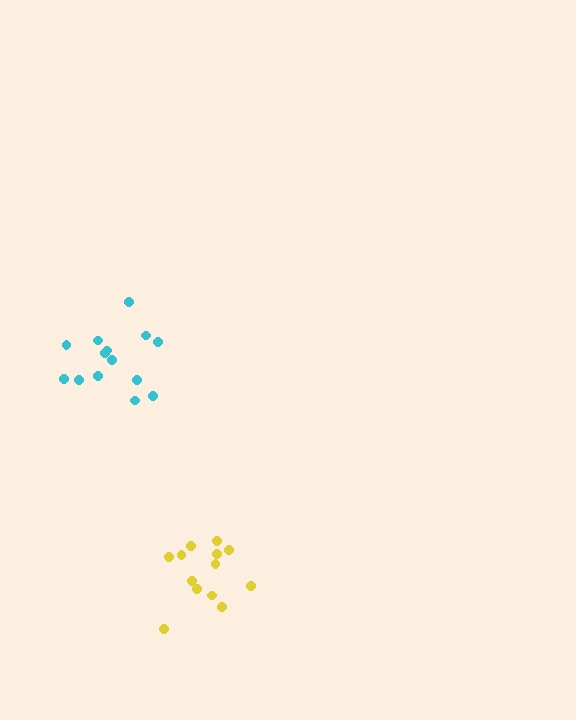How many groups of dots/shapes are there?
There are 2 groups.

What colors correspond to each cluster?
The clusters are colored: yellow, cyan.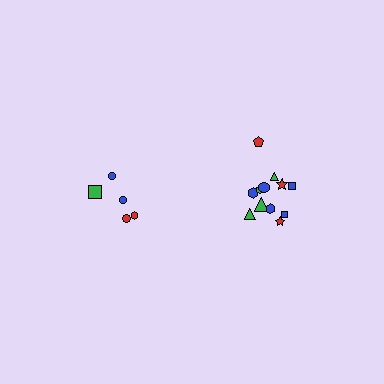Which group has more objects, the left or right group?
The right group.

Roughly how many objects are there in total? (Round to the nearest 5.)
Roughly 15 objects in total.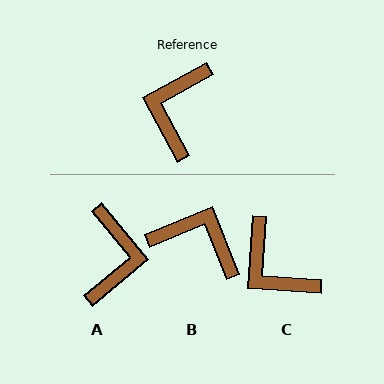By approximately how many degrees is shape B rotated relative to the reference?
Approximately 96 degrees clockwise.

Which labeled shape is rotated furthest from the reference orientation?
A, about 169 degrees away.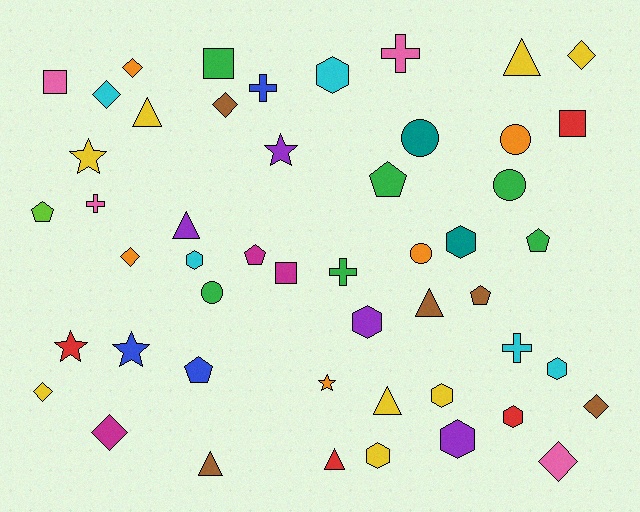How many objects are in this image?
There are 50 objects.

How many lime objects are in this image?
There is 1 lime object.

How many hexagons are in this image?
There are 9 hexagons.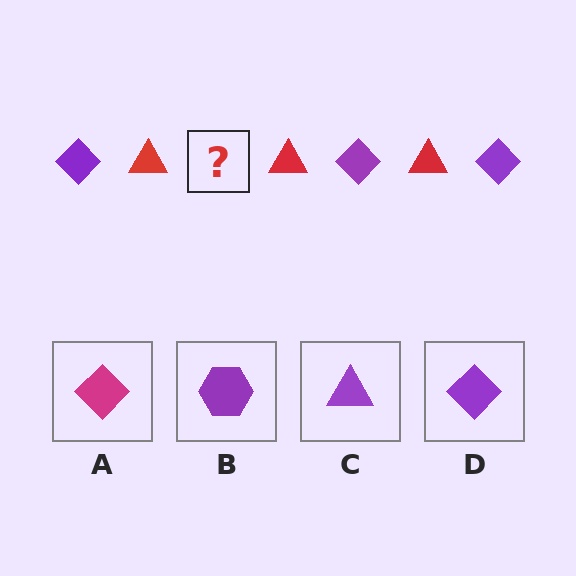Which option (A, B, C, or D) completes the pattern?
D.